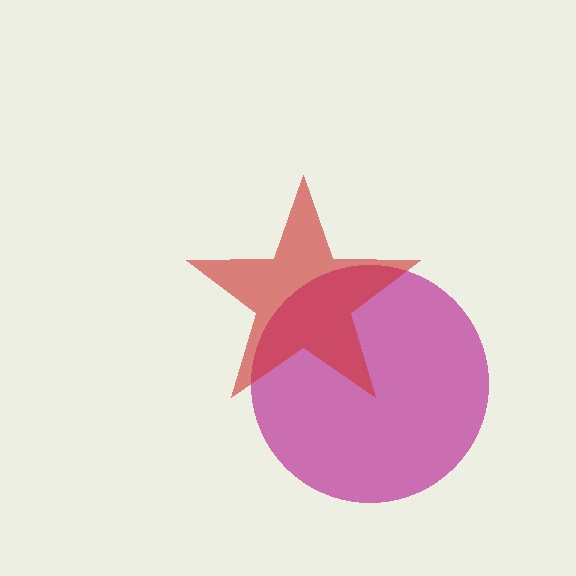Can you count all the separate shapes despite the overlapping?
Yes, there are 2 separate shapes.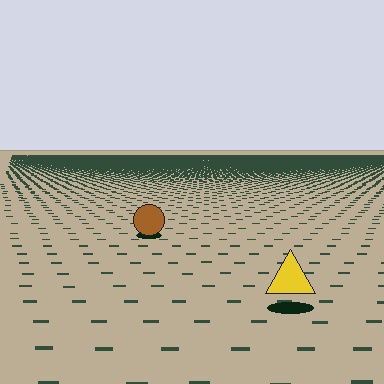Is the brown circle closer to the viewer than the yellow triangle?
No. The yellow triangle is closer — you can tell from the texture gradient: the ground texture is coarser near it.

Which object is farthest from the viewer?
The brown circle is farthest from the viewer. It appears smaller and the ground texture around it is denser.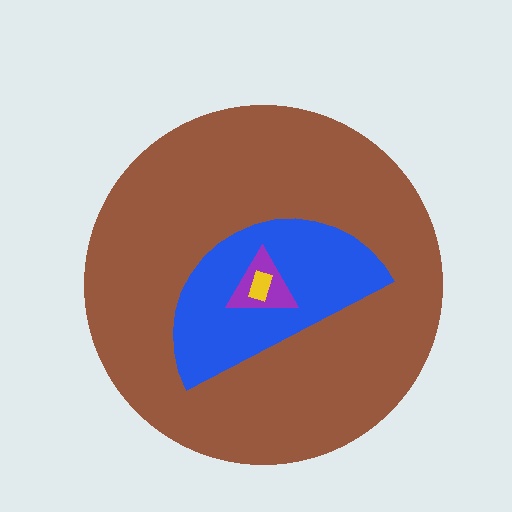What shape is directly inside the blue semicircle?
The purple triangle.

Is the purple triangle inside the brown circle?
Yes.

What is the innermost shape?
The yellow rectangle.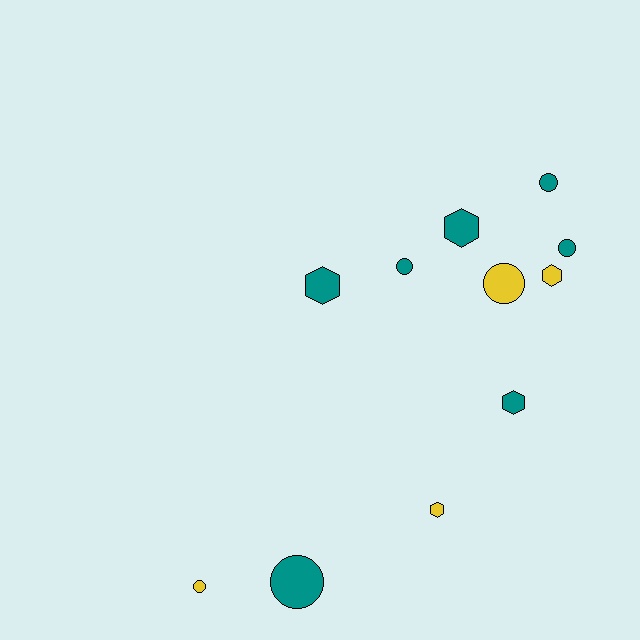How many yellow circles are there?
There are 2 yellow circles.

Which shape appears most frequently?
Circle, with 6 objects.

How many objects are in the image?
There are 11 objects.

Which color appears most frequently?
Teal, with 7 objects.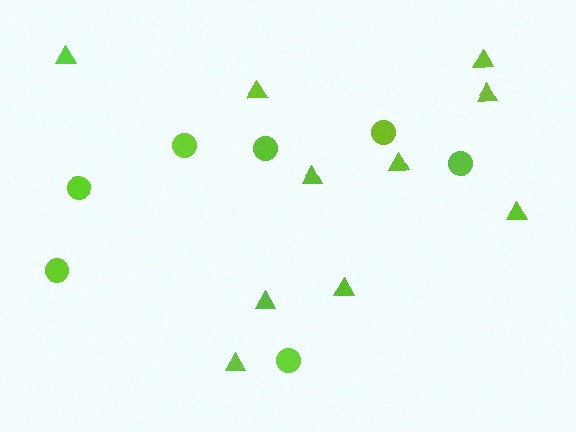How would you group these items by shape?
There are 2 groups: one group of triangles (10) and one group of circles (7).